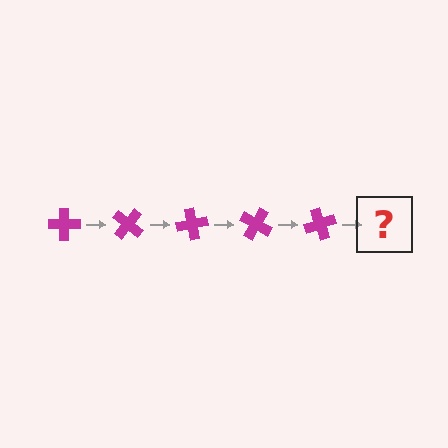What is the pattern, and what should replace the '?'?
The pattern is that the cross rotates 40 degrees each step. The '?' should be a magenta cross rotated 200 degrees.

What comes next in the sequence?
The next element should be a magenta cross rotated 200 degrees.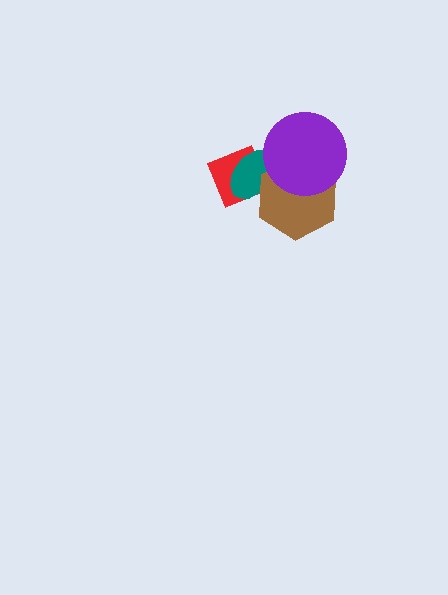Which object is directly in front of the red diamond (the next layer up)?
The teal ellipse is directly in front of the red diamond.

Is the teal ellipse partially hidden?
Yes, it is partially covered by another shape.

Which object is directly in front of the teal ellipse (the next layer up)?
The brown hexagon is directly in front of the teal ellipse.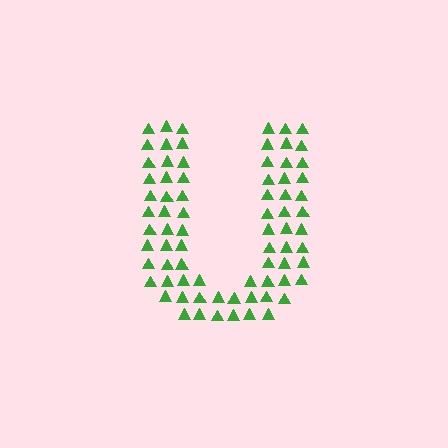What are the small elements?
The small elements are triangles.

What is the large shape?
The large shape is the letter U.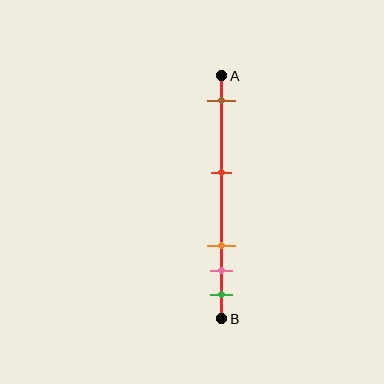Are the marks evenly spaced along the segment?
No, the marks are not evenly spaced.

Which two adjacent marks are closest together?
The pink and green marks are the closest adjacent pair.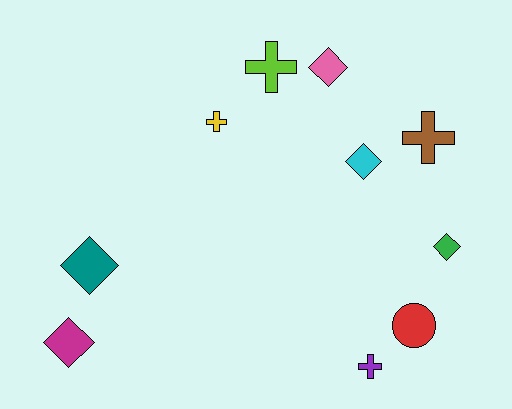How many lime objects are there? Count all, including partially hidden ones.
There is 1 lime object.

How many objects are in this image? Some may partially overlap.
There are 10 objects.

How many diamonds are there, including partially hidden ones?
There are 5 diamonds.